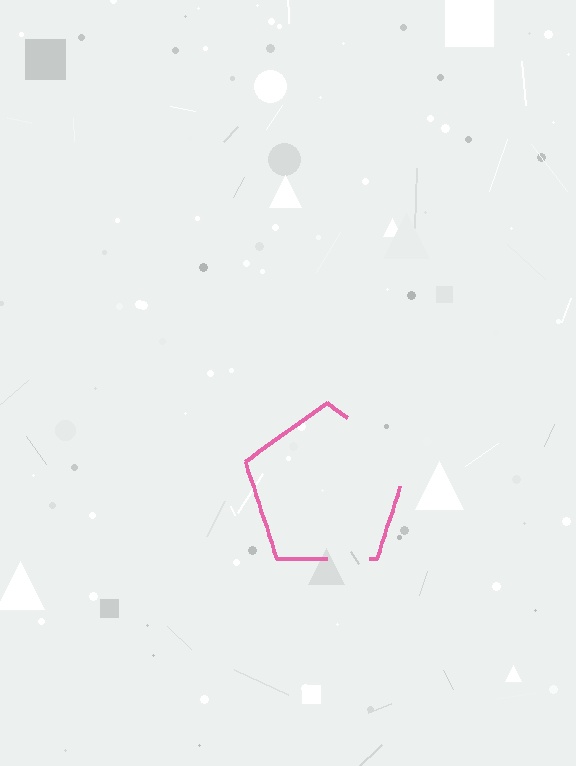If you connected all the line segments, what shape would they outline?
They would outline a pentagon.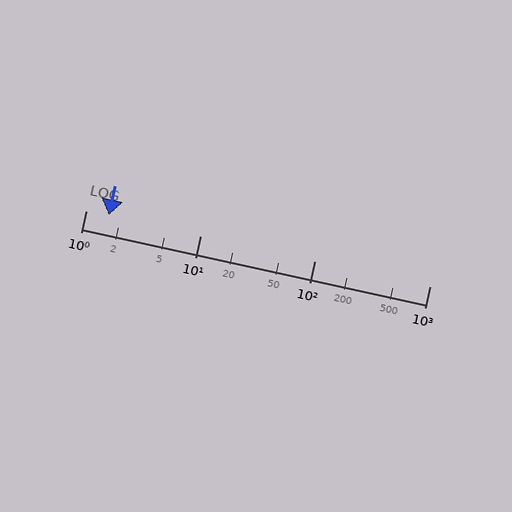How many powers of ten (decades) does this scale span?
The scale spans 3 decades, from 1 to 1000.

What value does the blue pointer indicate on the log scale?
The pointer indicates approximately 1.6.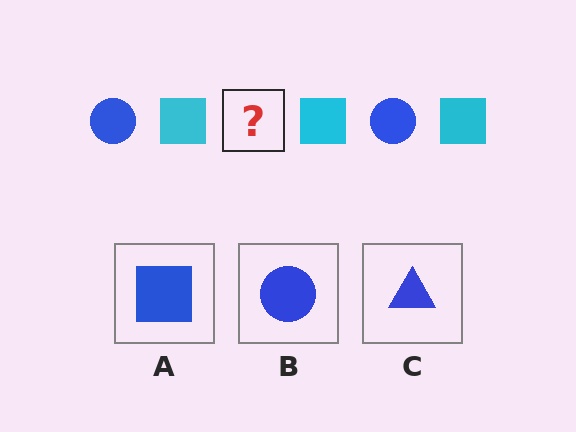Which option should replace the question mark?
Option B.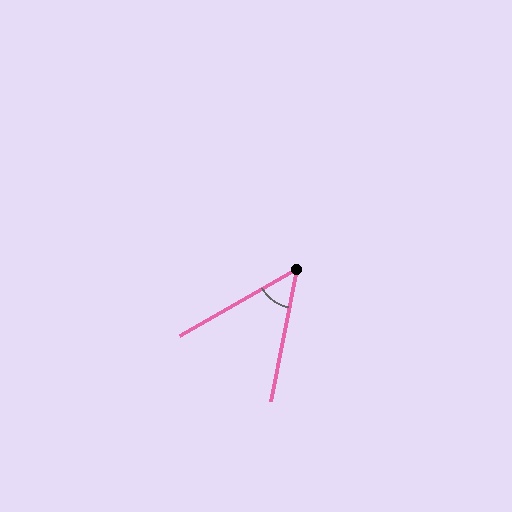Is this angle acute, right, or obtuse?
It is acute.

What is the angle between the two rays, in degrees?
Approximately 49 degrees.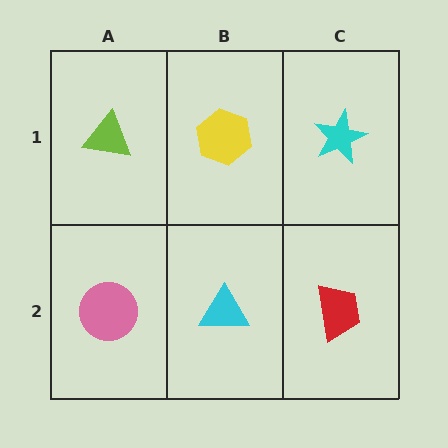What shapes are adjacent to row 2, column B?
A yellow hexagon (row 1, column B), a pink circle (row 2, column A), a red trapezoid (row 2, column C).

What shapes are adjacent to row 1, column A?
A pink circle (row 2, column A), a yellow hexagon (row 1, column B).